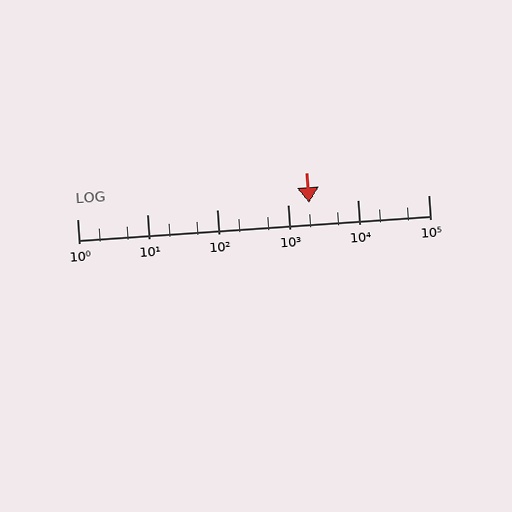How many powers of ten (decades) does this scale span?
The scale spans 5 decades, from 1 to 100000.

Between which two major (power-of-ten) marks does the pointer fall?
The pointer is between 1000 and 10000.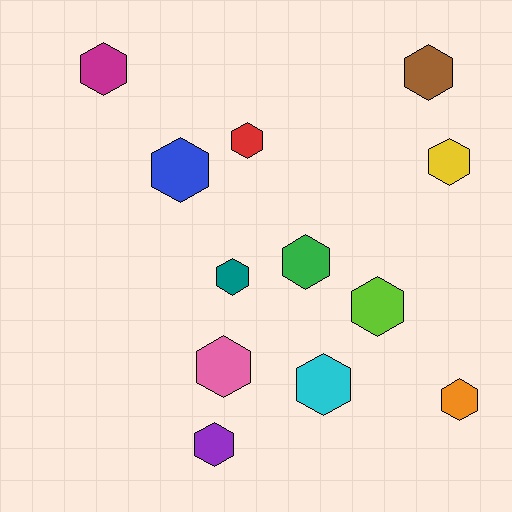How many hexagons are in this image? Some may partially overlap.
There are 12 hexagons.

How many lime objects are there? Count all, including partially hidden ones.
There is 1 lime object.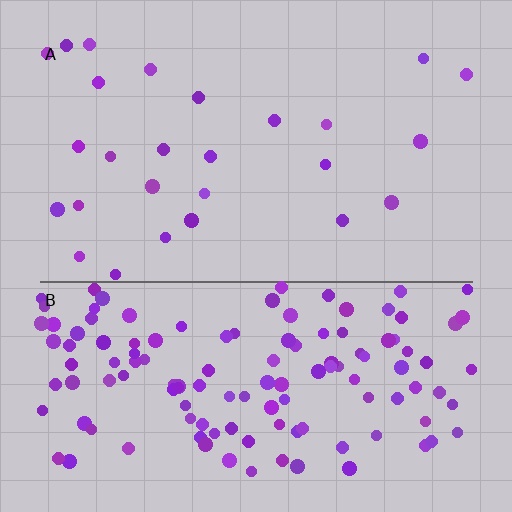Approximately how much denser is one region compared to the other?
Approximately 5.0× — region B over region A.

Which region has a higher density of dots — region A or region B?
B (the bottom).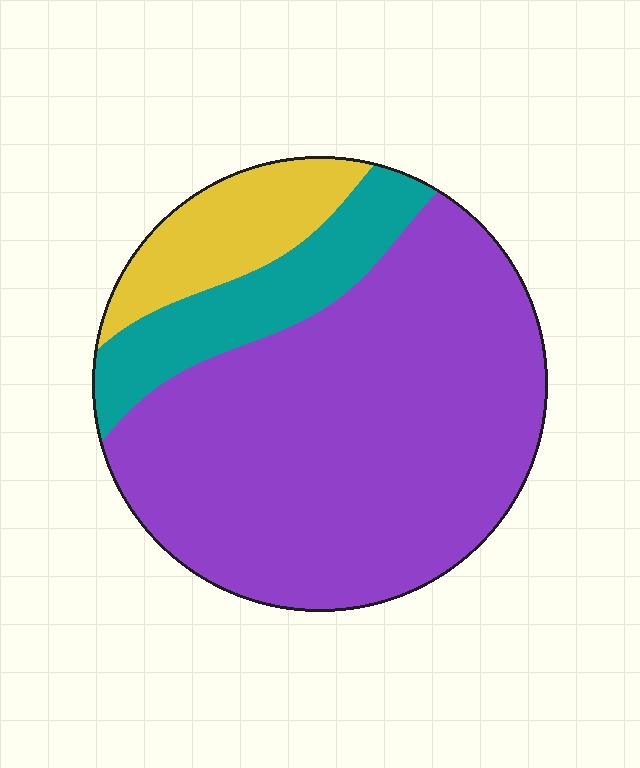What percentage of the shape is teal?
Teal covers roughly 15% of the shape.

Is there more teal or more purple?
Purple.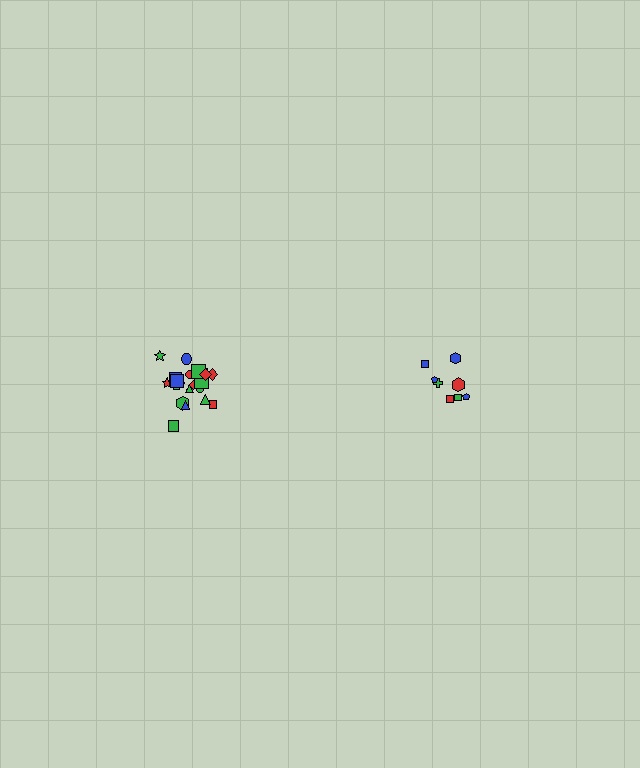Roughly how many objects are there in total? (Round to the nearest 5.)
Roughly 30 objects in total.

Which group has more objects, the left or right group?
The left group.